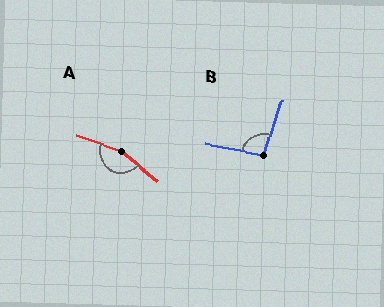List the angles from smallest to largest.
B (98°), A (161°).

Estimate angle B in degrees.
Approximately 98 degrees.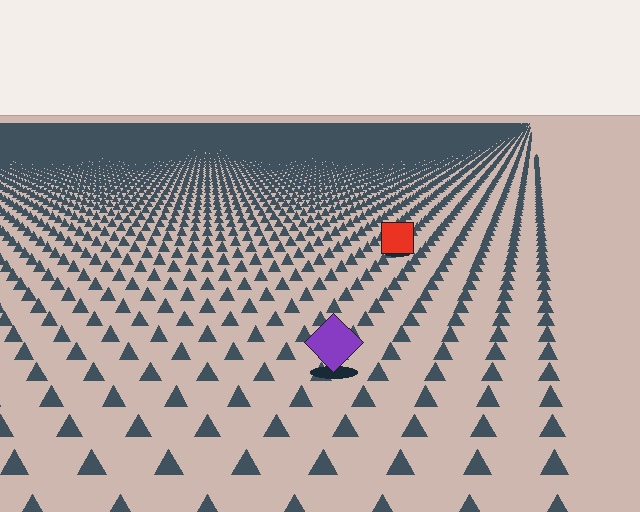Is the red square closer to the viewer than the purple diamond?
No. The purple diamond is closer — you can tell from the texture gradient: the ground texture is coarser near it.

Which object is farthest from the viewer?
The red square is farthest from the viewer. It appears smaller and the ground texture around it is denser.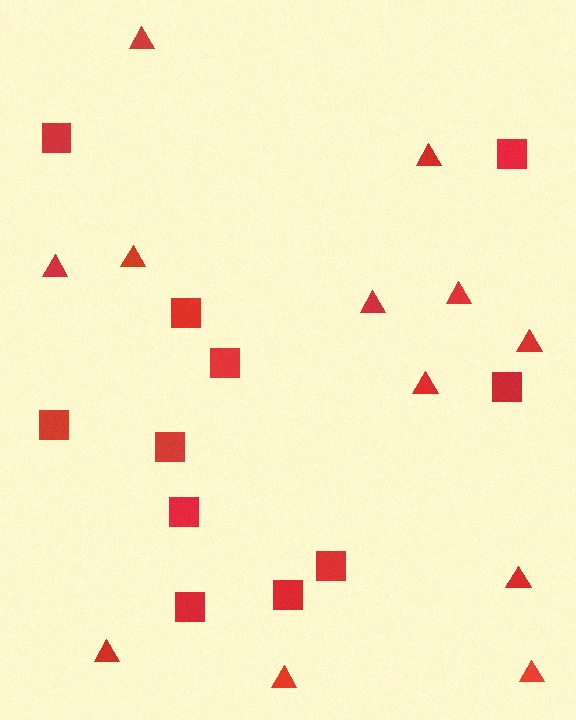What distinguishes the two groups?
There are 2 groups: one group of triangles (12) and one group of squares (11).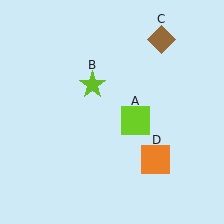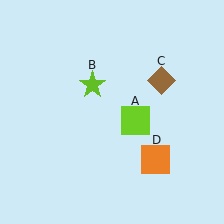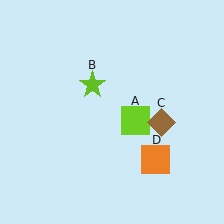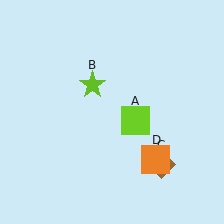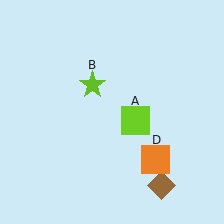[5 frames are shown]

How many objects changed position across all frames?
1 object changed position: brown diamond (object C).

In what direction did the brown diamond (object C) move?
The brown diamond (object C) moved down.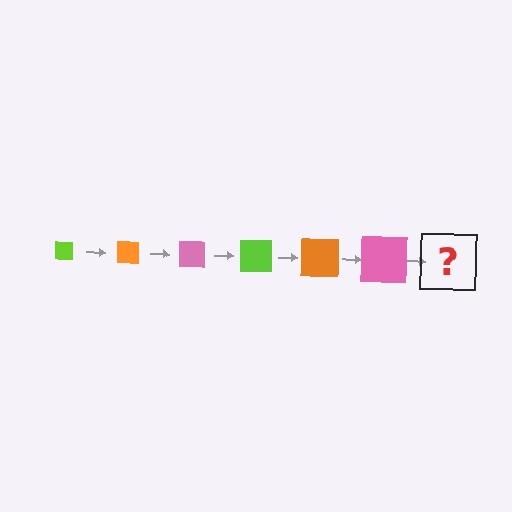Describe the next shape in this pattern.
It should be a lime square, larger than the previous one.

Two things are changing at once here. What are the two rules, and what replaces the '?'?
The two rules are that the square grows larger each step and the color cycles through lime, orange, and pink. The '?' should be a lime square, larger than the previous one.